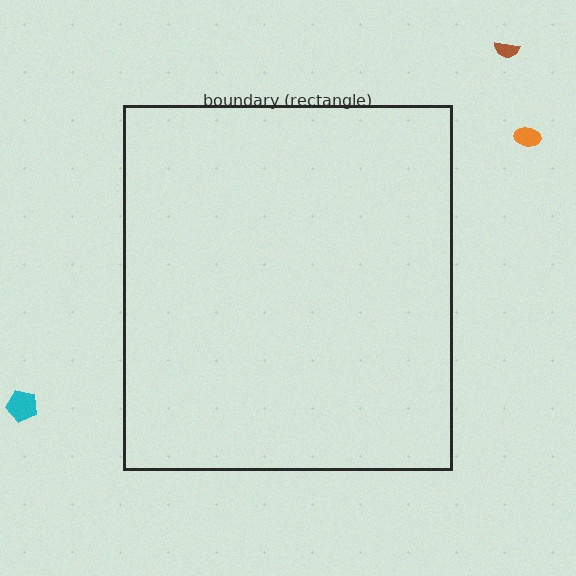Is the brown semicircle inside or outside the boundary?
Outside.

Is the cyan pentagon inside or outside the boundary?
Outside.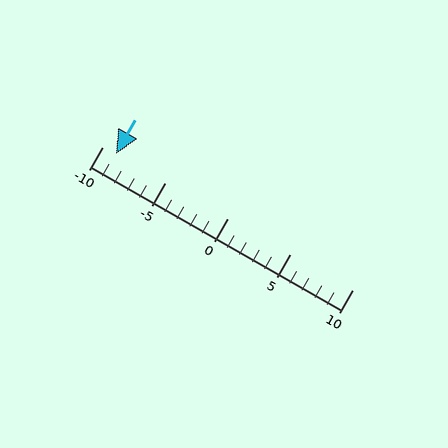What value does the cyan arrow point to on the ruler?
The cyan arrow points to approximately -9.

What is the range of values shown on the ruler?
The ruler shows values from -10 to 10.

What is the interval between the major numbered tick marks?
The major tick marks are spaced 5 units apart.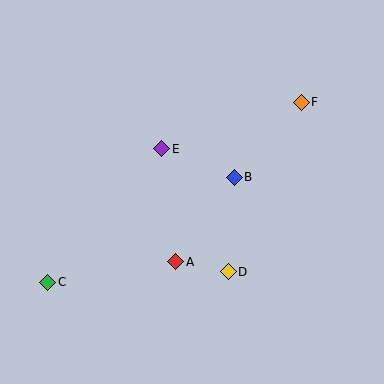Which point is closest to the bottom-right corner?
Point D is closest to the bottom-right corner.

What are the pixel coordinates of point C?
Point C is at (48, 282).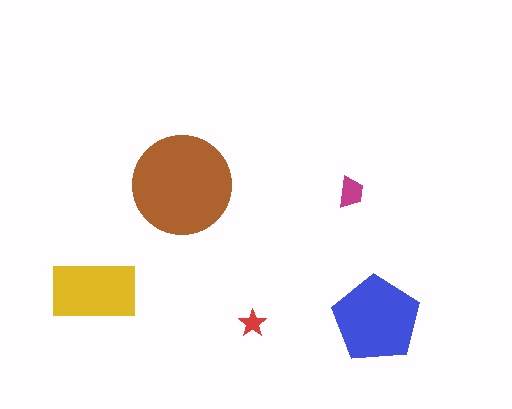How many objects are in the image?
There are 5 objects in the image.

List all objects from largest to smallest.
The brown circle, the blue pentagon, the yellow rectangle, the magenta trapezoid, the red star.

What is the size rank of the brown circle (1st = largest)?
1st.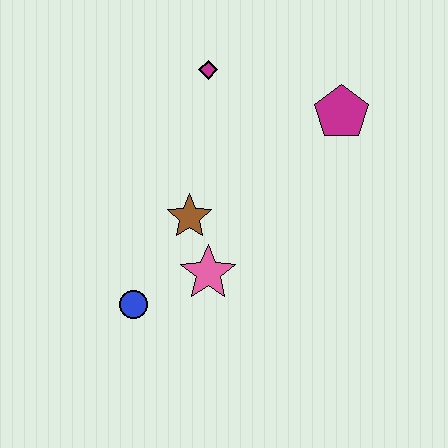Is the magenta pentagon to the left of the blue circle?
No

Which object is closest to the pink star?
The brown star is closest to the pink star.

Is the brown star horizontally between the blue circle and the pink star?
Yes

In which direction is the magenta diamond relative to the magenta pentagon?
The magenta diamond is to the left of the magenta pentagon.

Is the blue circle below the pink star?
Yes